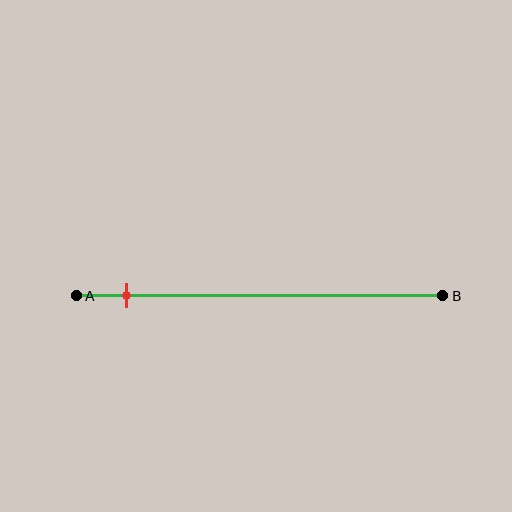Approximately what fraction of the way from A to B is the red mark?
The red mark is approximately 15% of the way from A to B.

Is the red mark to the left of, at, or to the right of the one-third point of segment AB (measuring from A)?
The red mark is to the left of the one-third point of segment AB.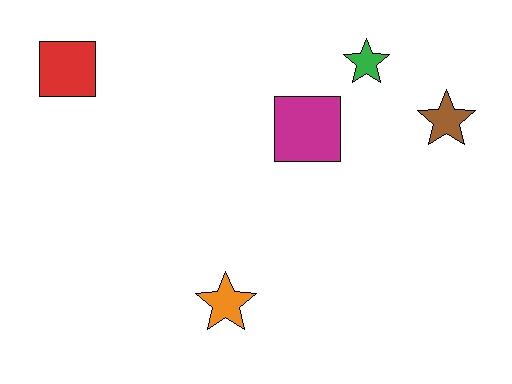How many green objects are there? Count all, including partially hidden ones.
There is 1 green object.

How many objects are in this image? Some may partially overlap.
There are 5 objects.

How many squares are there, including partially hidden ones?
There are 2 squares.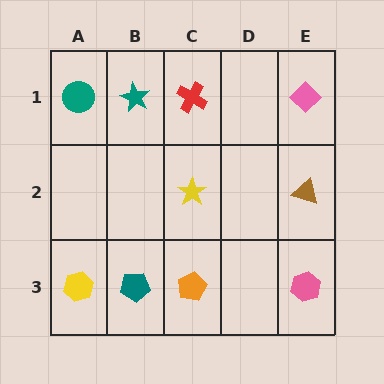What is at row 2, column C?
A yellow star.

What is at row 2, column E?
A brown triangle.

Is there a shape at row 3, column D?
No, that cell is empty.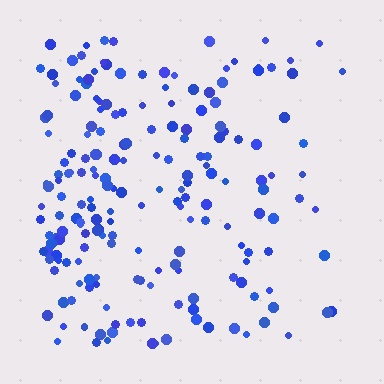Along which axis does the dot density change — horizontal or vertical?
Horizontal.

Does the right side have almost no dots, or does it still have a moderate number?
Still a moderate number, just noticeably fewer than the left.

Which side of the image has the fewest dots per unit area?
The right.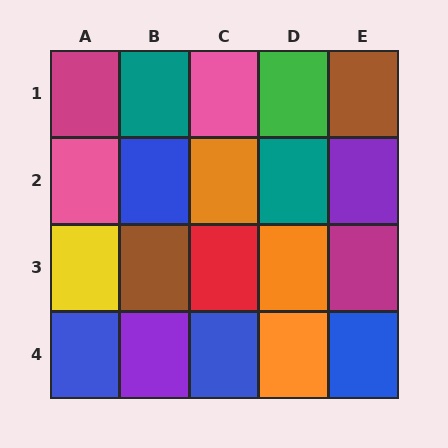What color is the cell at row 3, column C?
Red.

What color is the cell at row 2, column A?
Pink.